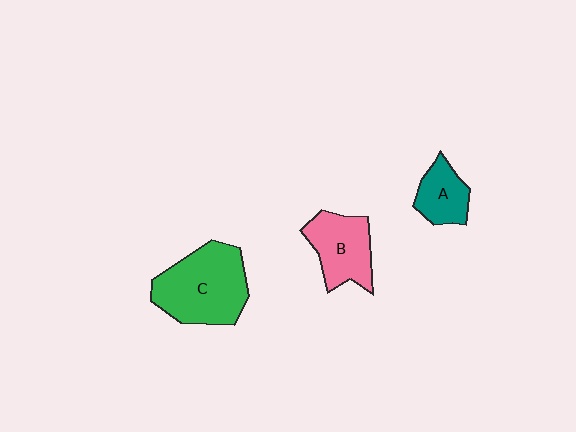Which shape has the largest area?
Shape C (green).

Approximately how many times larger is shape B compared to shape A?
Approximately 1.5 times.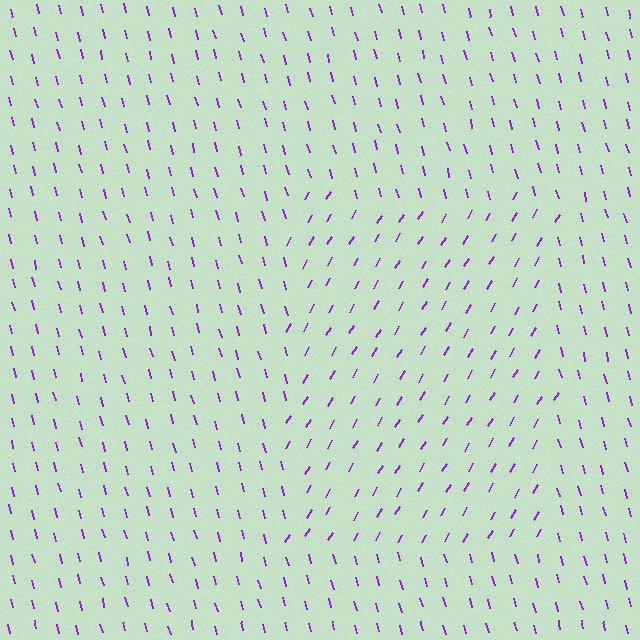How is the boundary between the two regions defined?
The boundary is defined purely by a change in line orientation (approximately 45 degrees difference). All lines are the same color and thickness.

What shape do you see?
I see a rectangle.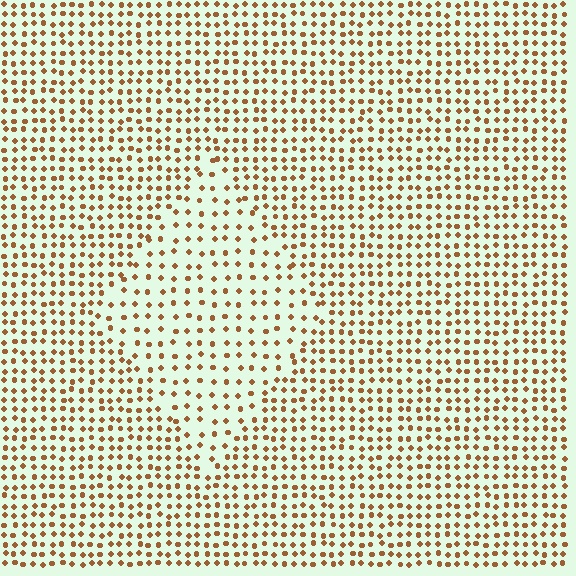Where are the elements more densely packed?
The elements are more densely packed outside the diamond boundary.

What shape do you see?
I see a diamond.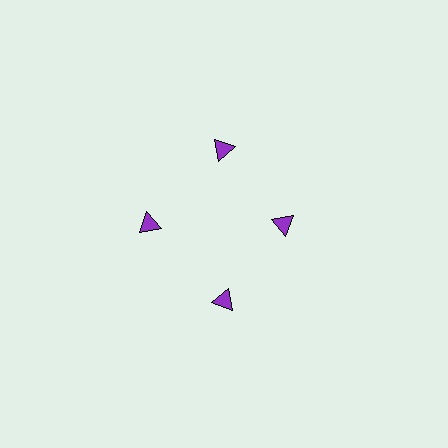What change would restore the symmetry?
The symmetry would be restored by moving it outward, back onto the ring so that all 4 triangles sit at equal angles and equal distance from the center.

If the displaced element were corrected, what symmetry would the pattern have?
It would have 4-fold rotational symmetry — the pattern would map onto itself every 90 degrees.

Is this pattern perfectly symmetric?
No. The 4 purple triangles are arranged in a ring, but one element near the 3 o'clock position is pulled inward toward the center, breaking the 4-fold rotational symmetry.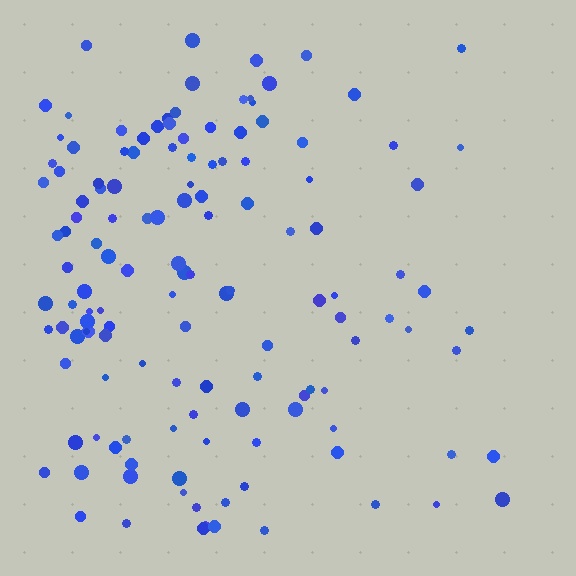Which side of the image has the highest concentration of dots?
The left.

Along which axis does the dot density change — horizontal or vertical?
Horizontal.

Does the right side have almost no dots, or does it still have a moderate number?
Still a moderate number, just noticeably fewer than the left.